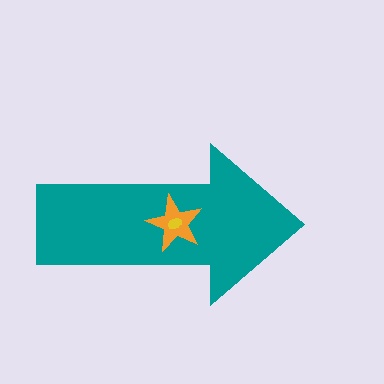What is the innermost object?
The yellow ellipse.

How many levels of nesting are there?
3.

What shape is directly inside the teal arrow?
The orange star.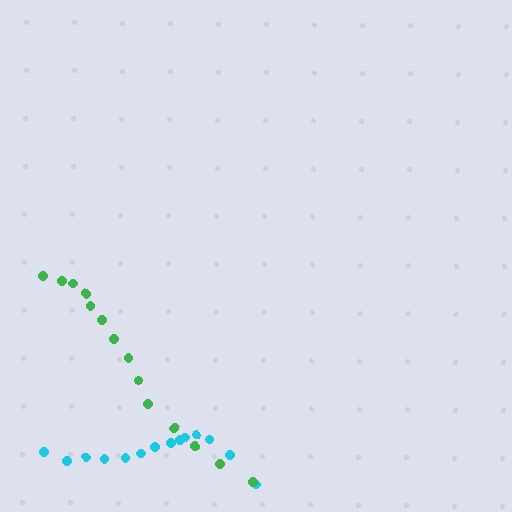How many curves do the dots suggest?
There are 2 distinct paths.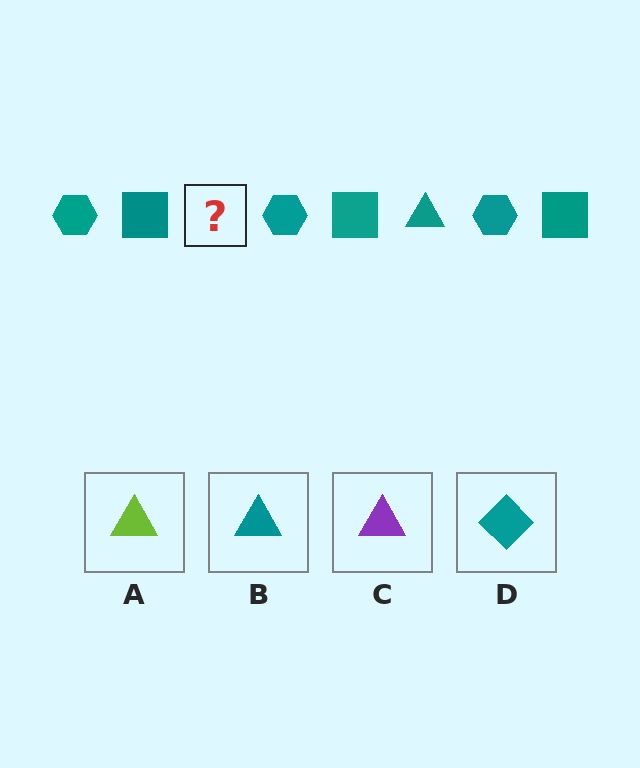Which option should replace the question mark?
Option B.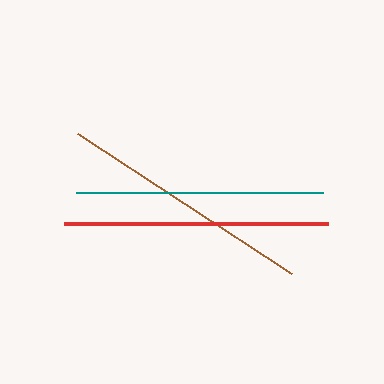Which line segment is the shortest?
The teal line is the shortest at approximately 248 pixels.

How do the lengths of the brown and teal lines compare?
The brown and teal lines are approximately the same length.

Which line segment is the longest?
The red line is the longest at approximately 264 pixels.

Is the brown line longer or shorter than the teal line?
The brown line is longer than the teal line.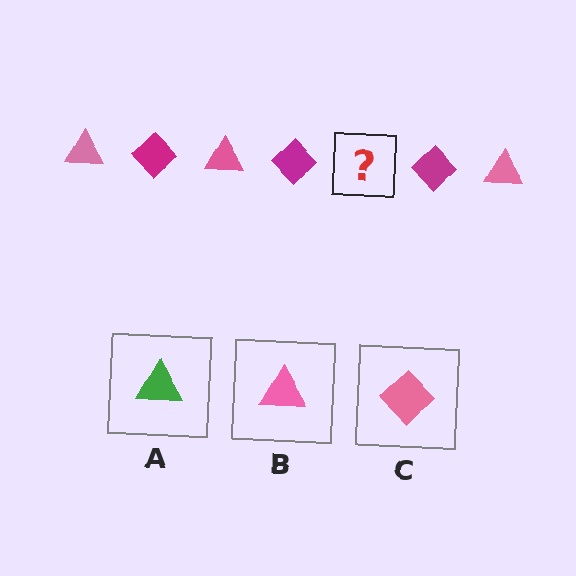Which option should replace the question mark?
Option B.